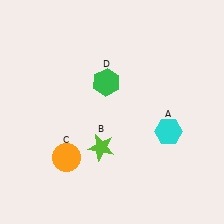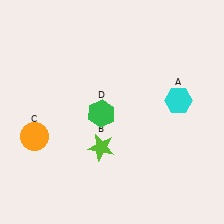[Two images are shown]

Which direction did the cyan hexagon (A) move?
The cyan hexagon (A) moved up.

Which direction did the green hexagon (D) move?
The green hexagon (D) moved down.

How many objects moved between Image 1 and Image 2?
3 objects moved between the two images.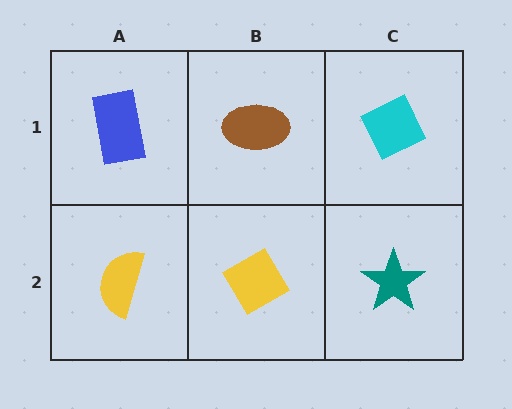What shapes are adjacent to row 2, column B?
A brown ellipse (row 1, column B), a yellow semicircle (row 2, column A), a teal star (row 2, column C).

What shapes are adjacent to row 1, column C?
A teal star (row 2, column C), a brown ellipse (row 1, column B).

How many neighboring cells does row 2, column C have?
2.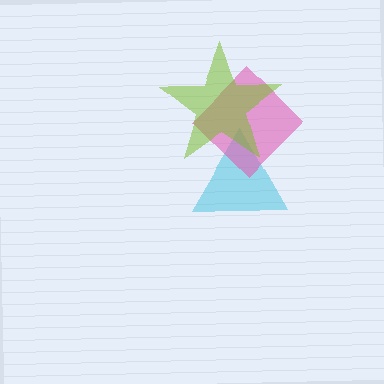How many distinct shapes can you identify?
There are 3 distinct shapes: a cyan triangle, a pink diamond, a lime star.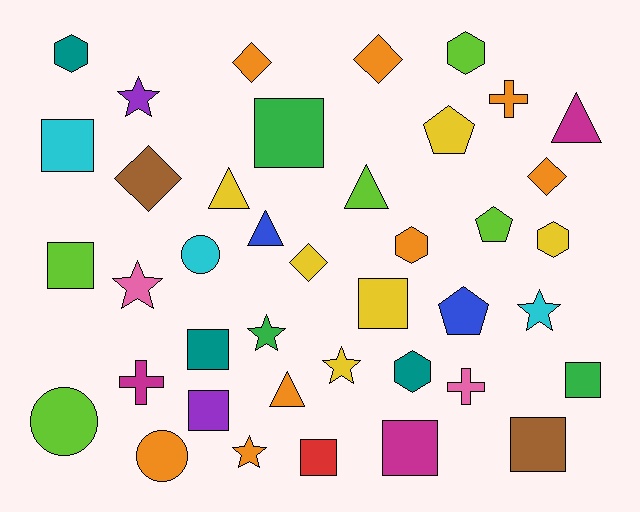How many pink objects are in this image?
There are 2 pink objects.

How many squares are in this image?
There are 10 squares.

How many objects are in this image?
There are 40 objects.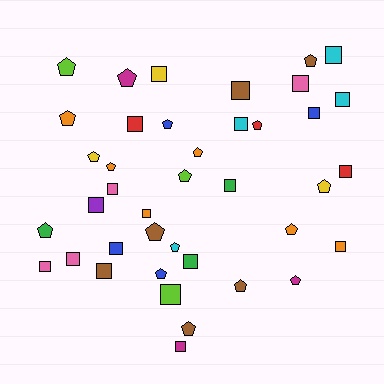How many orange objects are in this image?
There are 6 orange objects.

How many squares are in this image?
There are 21 squares.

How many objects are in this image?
There are 40 objects.